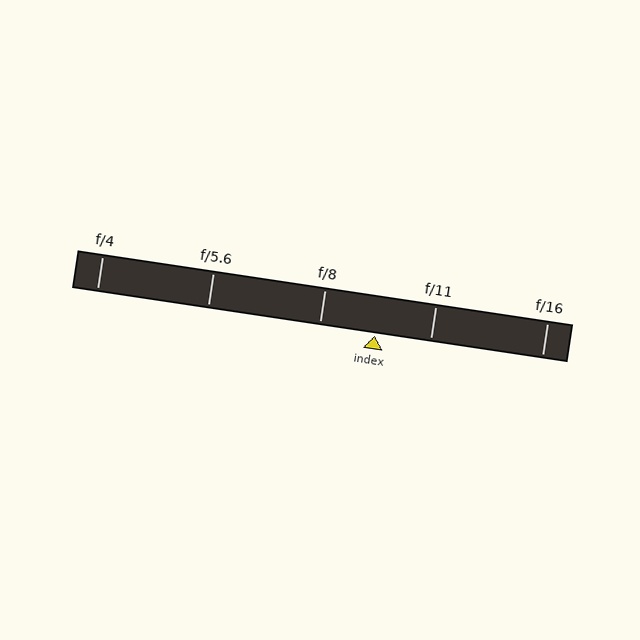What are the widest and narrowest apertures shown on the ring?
The widest aperture shown is f/4 and the narrowest is f/16.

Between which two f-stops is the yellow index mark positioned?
The index mark is between f/8 and f/11.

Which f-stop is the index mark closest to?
The index mark is closest to f/11.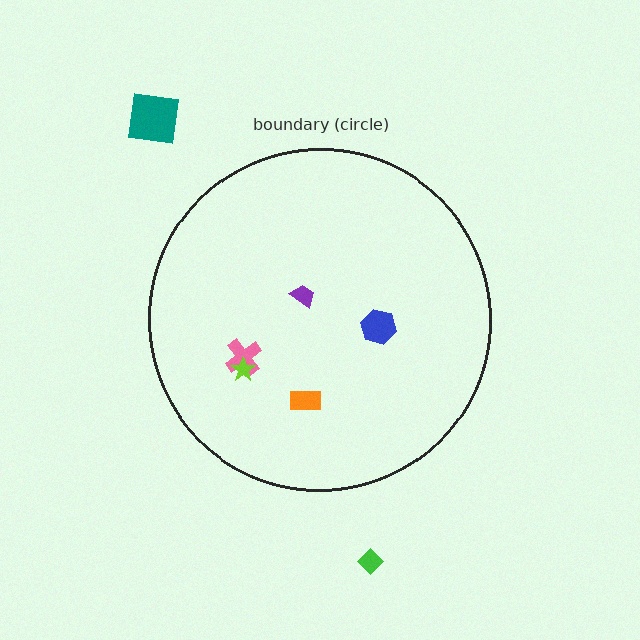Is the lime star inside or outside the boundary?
Inside.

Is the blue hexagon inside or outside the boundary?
Inside.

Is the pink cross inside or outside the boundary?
Inside.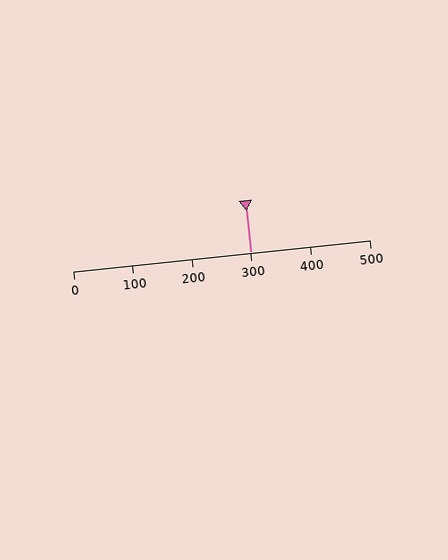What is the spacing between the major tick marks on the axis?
The major ticks are spaced 100 apart.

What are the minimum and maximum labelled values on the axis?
The axis runs from 0 to 500.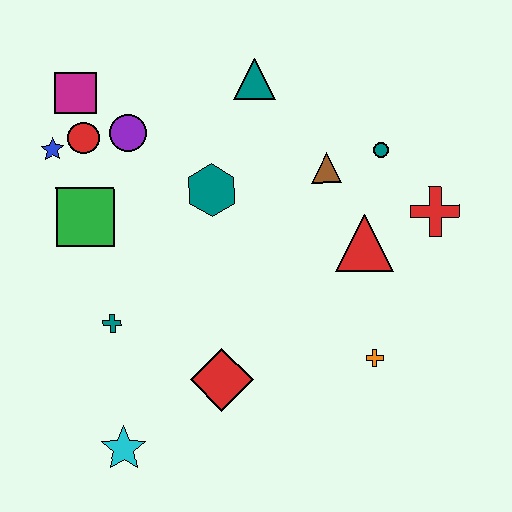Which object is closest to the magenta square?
The red circle is closest to the magenta square.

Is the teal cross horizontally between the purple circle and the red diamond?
No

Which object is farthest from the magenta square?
The orange cross is farthest from the magenta square.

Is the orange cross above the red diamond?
Yes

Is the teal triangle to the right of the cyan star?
Yes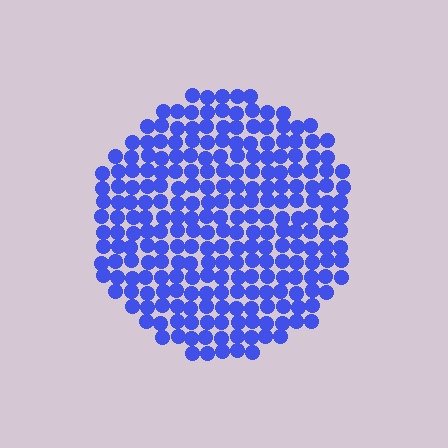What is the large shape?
The large shape is a circle.